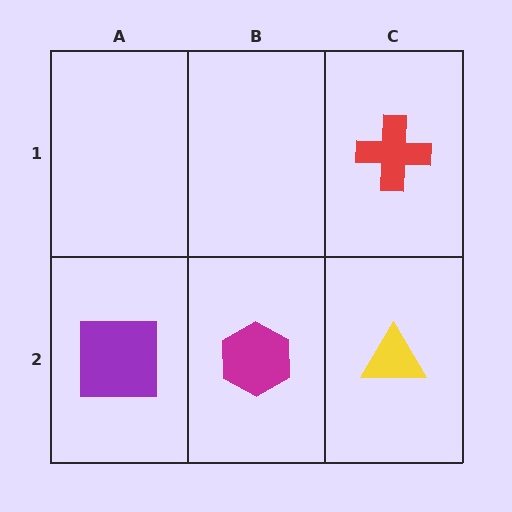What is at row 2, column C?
A yellow triangle.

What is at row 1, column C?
A red cross.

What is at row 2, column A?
A purple square.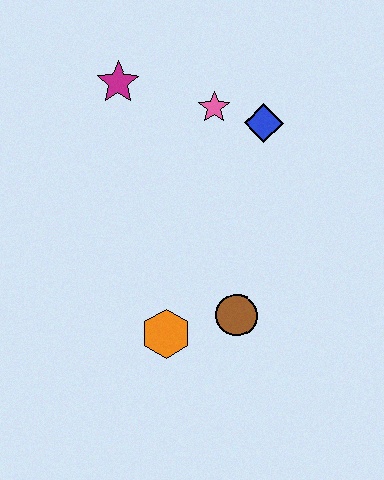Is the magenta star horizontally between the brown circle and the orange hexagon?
No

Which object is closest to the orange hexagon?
The brown circle is closest to the orange hexagon.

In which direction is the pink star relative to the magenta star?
The pink star is to the right of the magenta star.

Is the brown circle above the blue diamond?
No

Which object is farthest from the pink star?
The orange hexagon is farthest from the pink star.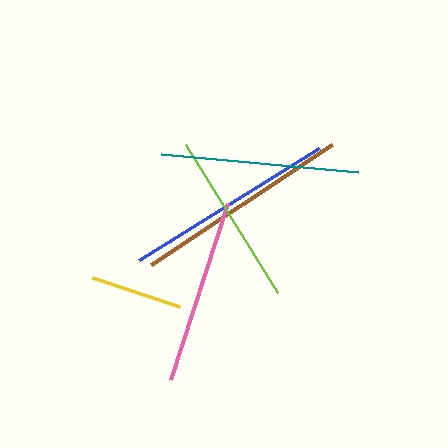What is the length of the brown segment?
The brown segment is approximately 217 pixels long.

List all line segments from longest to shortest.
From longest to shortest: brown, blue, teal, pink, lime, yellow.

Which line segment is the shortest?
The yellow line is the shortest at approximately 91 pixels.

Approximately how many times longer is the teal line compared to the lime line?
The teal line is approximately 1.1 times the length of the lime line.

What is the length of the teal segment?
The teal segment is approximately 198 pixels long.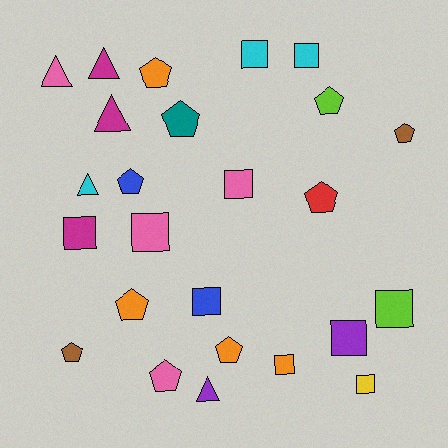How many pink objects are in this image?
There are 4 pink objects.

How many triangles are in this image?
There are 5 triangles.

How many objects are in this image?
There are 25 objects.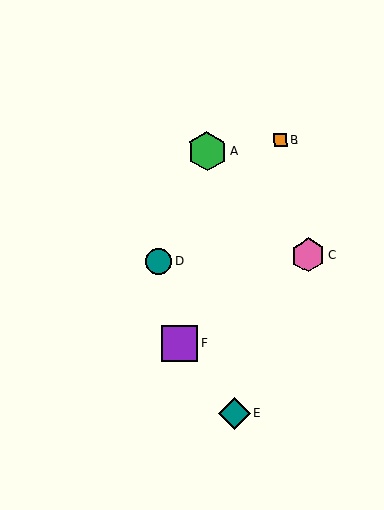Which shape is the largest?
The green hexagon (labeled A) is the largest.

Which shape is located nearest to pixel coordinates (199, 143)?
The green hexagon (labeled A) at (207, 151) is nearest to that location.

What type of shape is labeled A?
Shape A is a green hexagon.